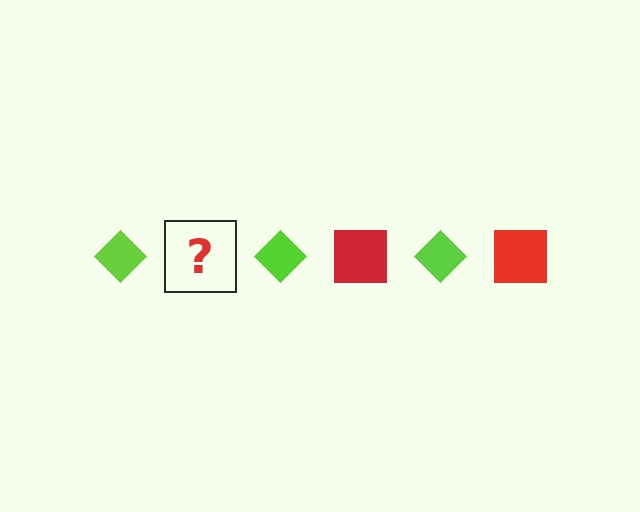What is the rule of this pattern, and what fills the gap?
The rule is that the pattern alternates between lime diamond and red square. The gap should be filled with a red square.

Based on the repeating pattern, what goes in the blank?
The blank should be a red square.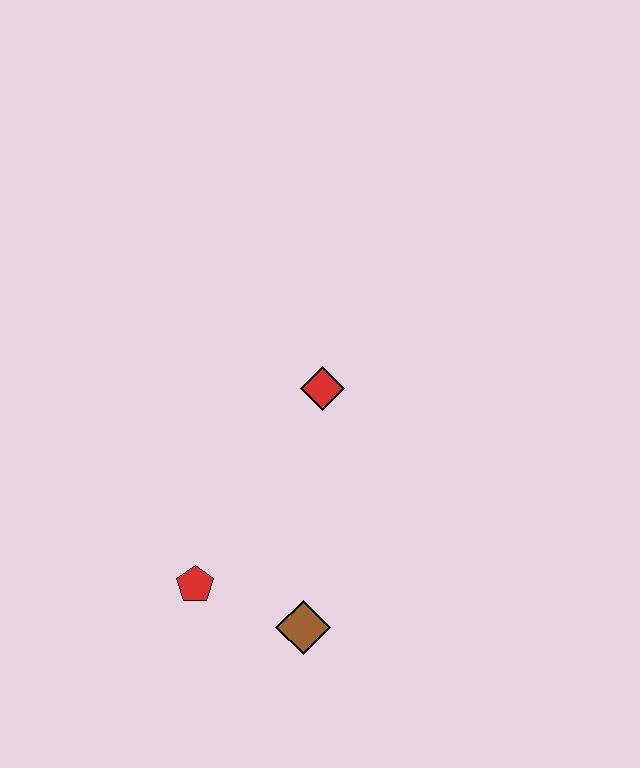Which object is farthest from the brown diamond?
The red diamond is farthest from the brown diamond.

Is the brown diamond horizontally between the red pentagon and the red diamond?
Yes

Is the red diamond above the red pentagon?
Yes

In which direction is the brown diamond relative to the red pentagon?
The brown diamond is to the right of the red pentagon.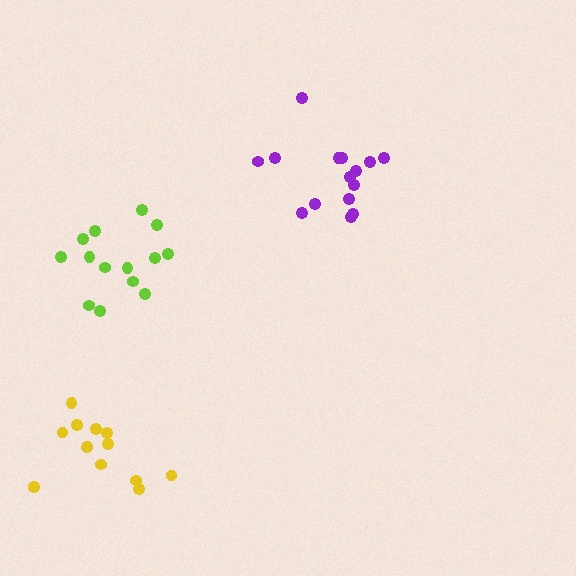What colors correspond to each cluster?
The clusters are colored: yellow, purple, lime.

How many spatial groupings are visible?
There are 3 spatial groupings.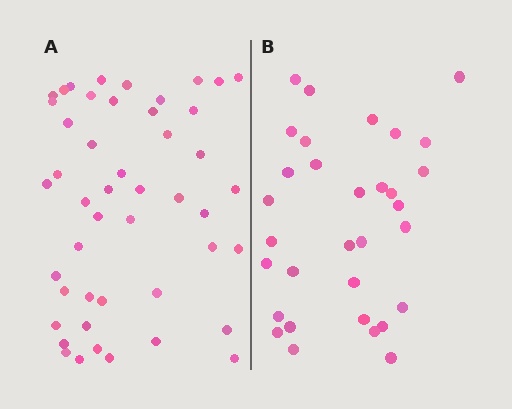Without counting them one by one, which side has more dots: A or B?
Region A (the left region) has more dots.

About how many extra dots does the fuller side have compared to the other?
Region A has approximately 15 more dots than region B.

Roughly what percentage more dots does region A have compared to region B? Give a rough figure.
About 45% more.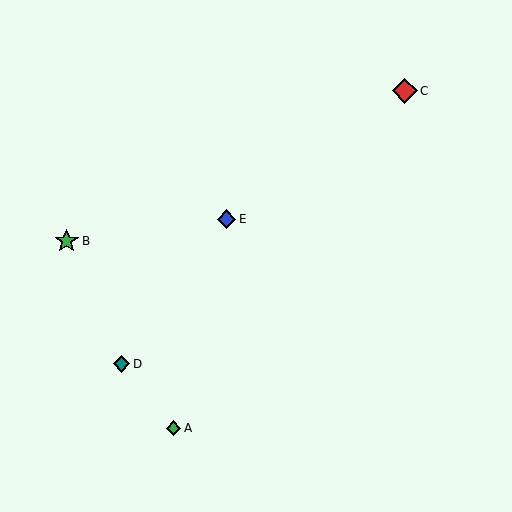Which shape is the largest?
The red diamond (labeled C) is the largest.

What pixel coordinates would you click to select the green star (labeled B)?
Click at (67, 241) to select the green star B.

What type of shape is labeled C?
Shape C is a red diamond.